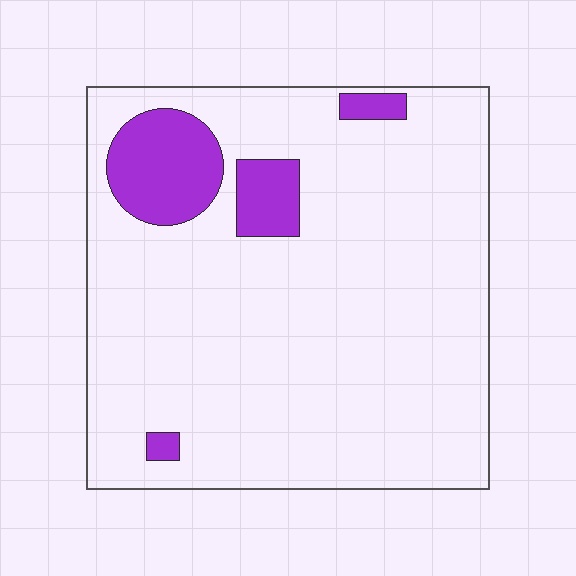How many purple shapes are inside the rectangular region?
4.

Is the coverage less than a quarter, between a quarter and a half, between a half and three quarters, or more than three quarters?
Less than a quarter.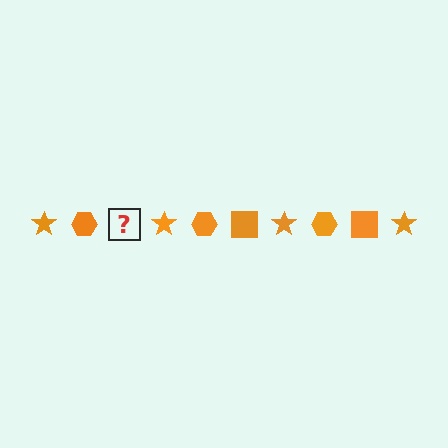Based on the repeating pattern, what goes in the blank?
The blank should be an orange square.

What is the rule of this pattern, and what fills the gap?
The rule is that the pattern cycles through star, hexagon, square shapes in orange. The gap should be filled with an orange square.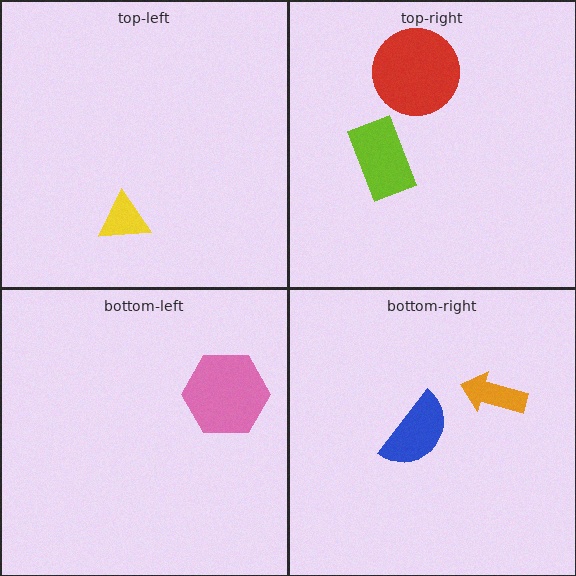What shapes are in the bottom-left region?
The pink hexagon.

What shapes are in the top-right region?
The lime rectangle, the red circle.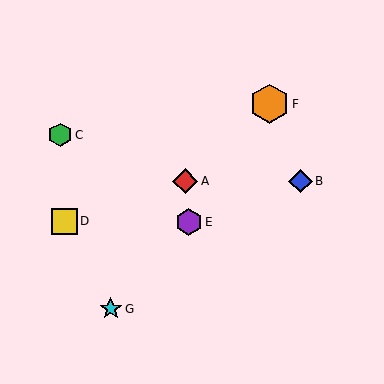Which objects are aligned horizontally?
Objects A, B are aligned horizontally.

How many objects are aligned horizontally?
2 objects (A, B) are aligned horizontally.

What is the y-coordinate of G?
Object G is at y≈309.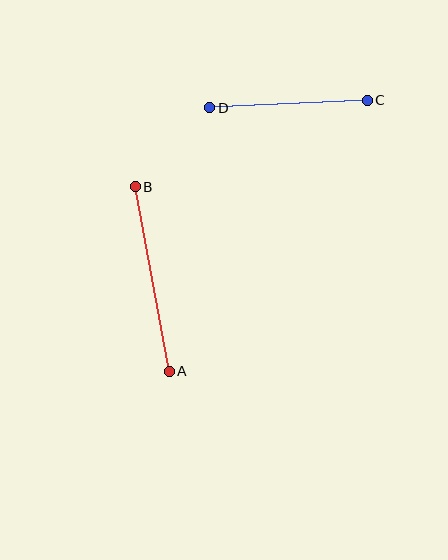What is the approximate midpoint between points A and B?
The midpoint is at approximately (152, 279) pixels.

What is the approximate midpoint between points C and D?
The midpoint is at approximately (288, 104) pixels.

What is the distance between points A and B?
The distance is approximately 188 pixels.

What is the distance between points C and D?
The distance is approximately 158 pixels.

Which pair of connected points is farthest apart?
Points A and B are farthest apart.